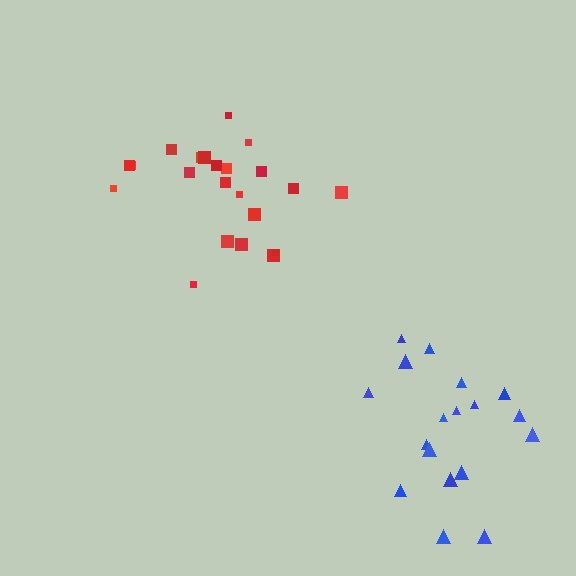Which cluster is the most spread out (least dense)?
Blue.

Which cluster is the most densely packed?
Red.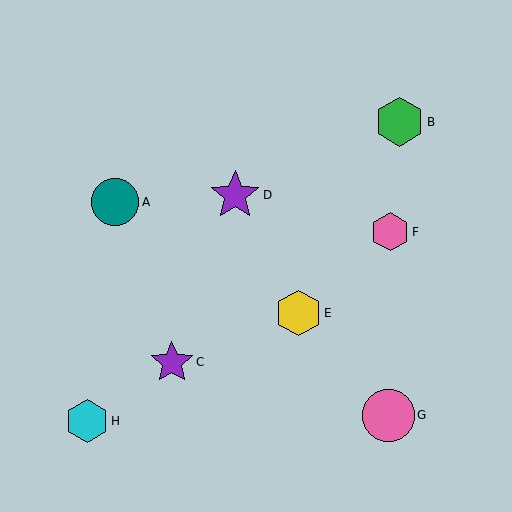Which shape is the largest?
The pink circle (labeled G) is the largest.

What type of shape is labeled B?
Shape B is a green hexagon.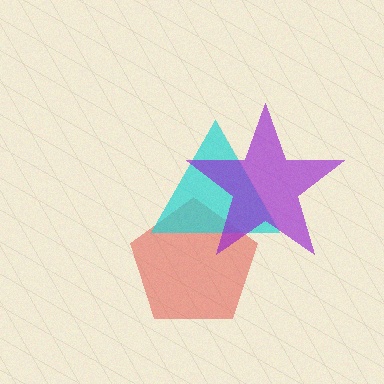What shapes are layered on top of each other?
The layered shapes are: a red pentagon, a cyan triangle, a purple star.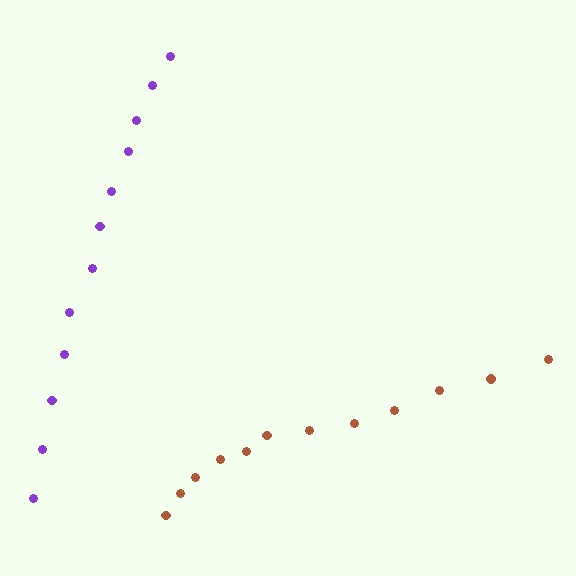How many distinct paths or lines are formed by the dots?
There are 2 distinct paths.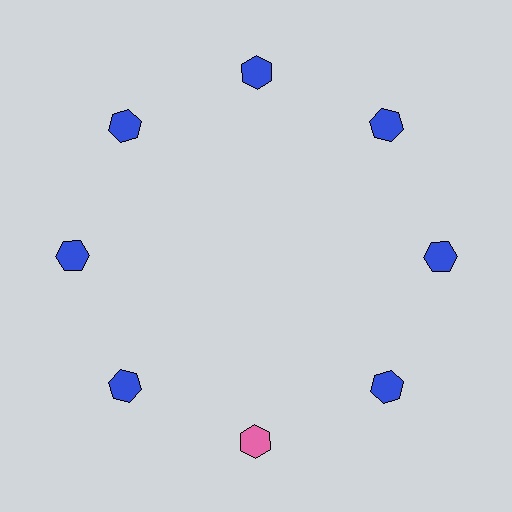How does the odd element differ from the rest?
It has a different color: pink instead of blue.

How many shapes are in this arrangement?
There are 8 shapes arranged in a ring pattern.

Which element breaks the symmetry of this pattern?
The pink hexagon at roughly the 6 o'clock position breaks the symmetry. All other shapes are blue hexagons.